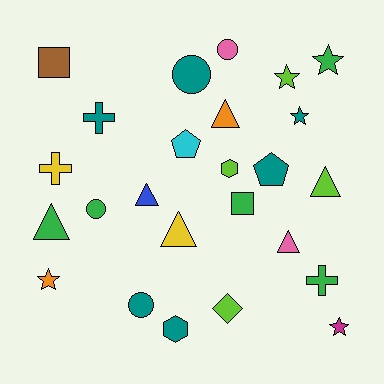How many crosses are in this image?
There are 3 crosses.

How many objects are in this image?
There are 25 objects.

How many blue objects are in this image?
There is 1 blue object.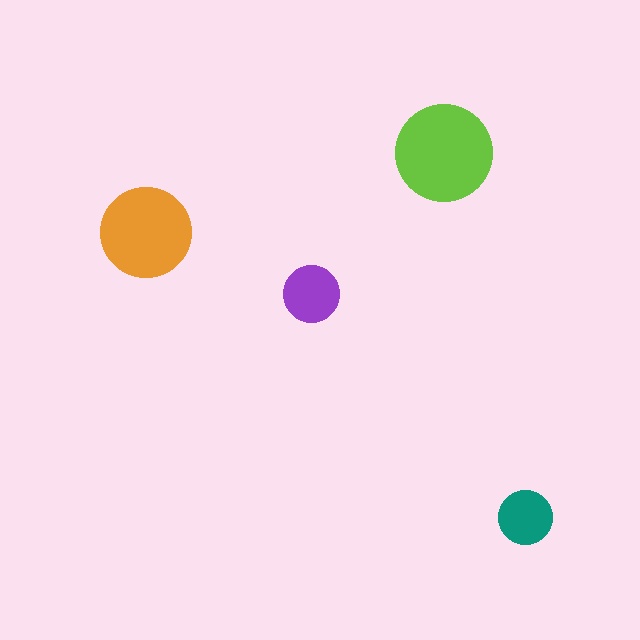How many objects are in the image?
There are 4 objects in the image.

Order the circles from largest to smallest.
the lime one, the orange one, the purple one, the teal one.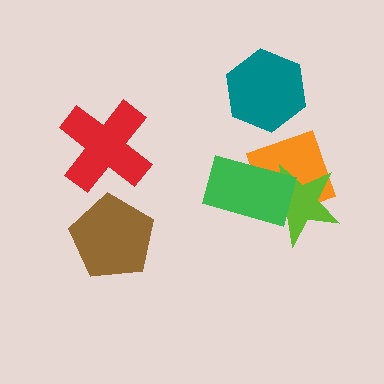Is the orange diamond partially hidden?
Yes, it is partially covered by another shape.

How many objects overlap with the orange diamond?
2 objects overlap with the orange diamond.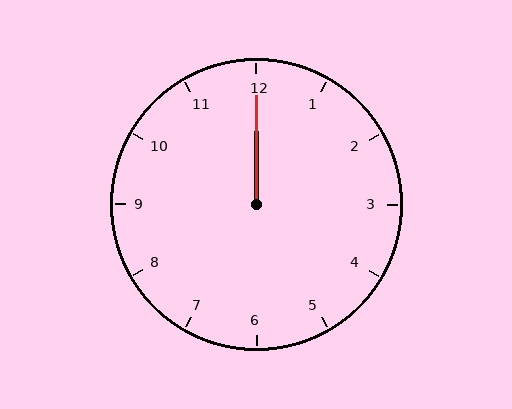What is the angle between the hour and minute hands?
Approximately 0 degrees.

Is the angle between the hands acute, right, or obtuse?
It is acute.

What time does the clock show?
12:00.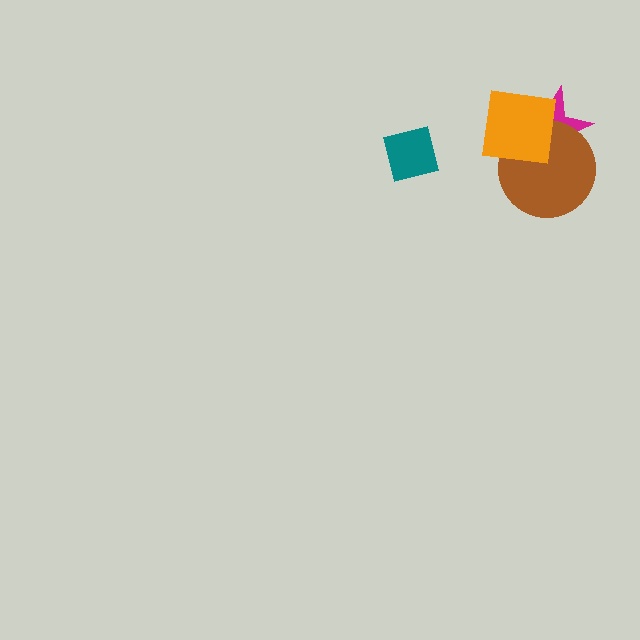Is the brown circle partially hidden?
Yes, it is partially covered by another shape.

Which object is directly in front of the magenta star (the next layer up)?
The brown circle is directly in front of the magenta star.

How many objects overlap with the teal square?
0 objects overlap with the teal square.